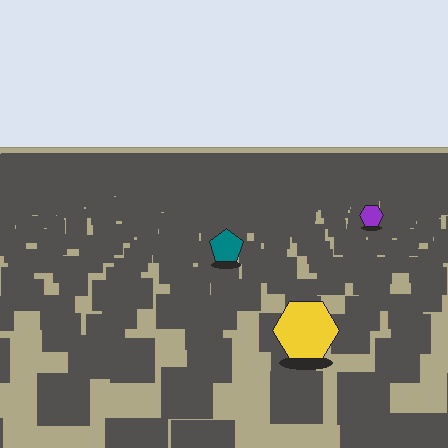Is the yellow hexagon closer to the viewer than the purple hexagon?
Yes. The yellow hexagon is closer — you can tell from the texture gradient: the ground texture is coarser near it.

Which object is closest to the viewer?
The yellow hexagon is closest. The texture marks near it are larger and more spread out.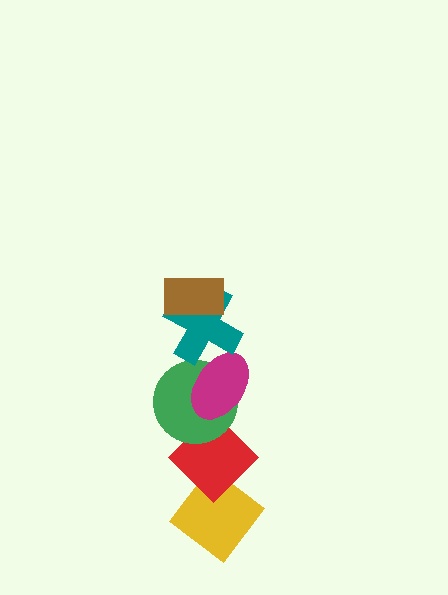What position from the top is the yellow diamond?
The yellow diamond is 6th from the top.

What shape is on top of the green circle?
The magenta ellipse is on top of the green circle.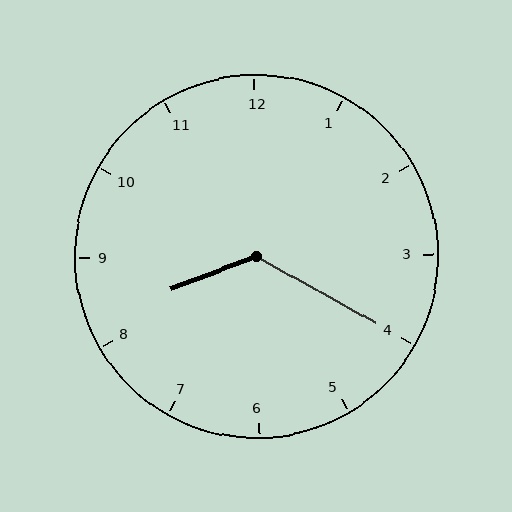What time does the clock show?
8:20.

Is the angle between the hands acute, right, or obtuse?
It is obtuse.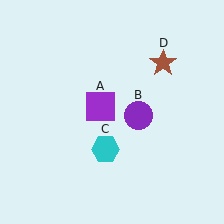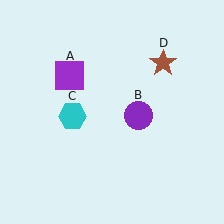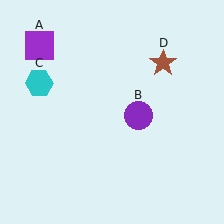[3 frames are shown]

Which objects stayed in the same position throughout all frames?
Purple circle (object B) and brown star (object D) remained stationary.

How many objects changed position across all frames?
2 objects changed position: purple square (object A), cyan hexagon (object C).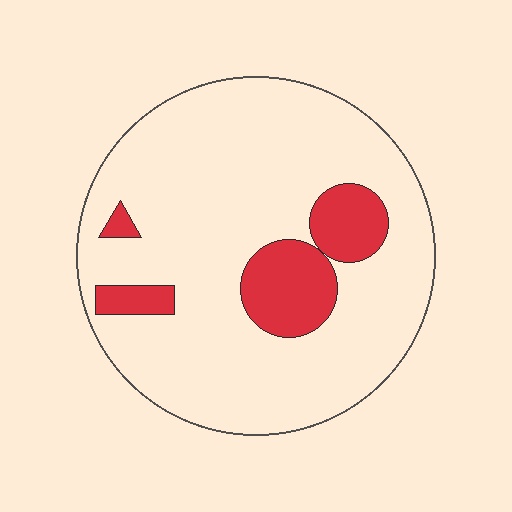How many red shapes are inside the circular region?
4.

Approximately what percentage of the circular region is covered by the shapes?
Approximately 15%.